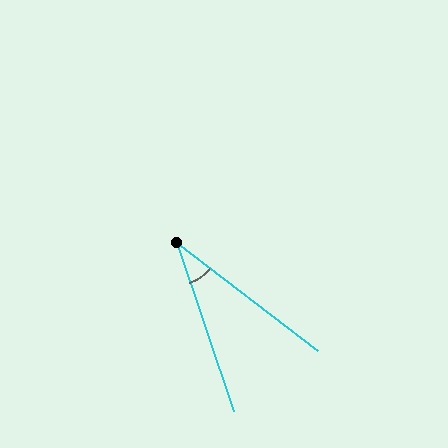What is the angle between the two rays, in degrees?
Approximately 34 degrees.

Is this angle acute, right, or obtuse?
It is acute.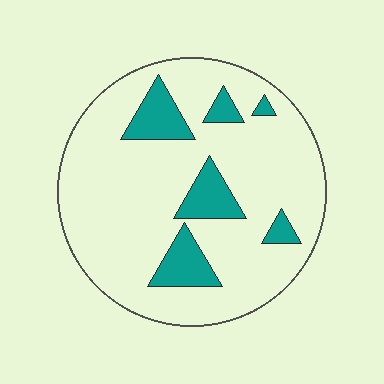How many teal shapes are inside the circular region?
6.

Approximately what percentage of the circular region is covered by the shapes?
Approximately 15%.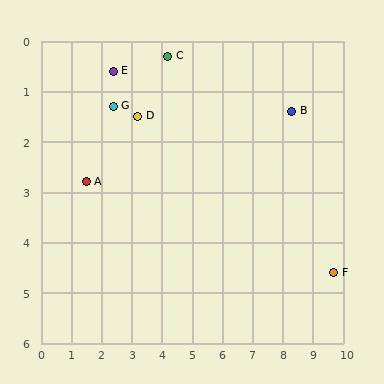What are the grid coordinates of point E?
Point E is at approximately (2.4, 0.6).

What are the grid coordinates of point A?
Point A is at approximately (1.5, 2.8).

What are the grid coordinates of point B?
Point B is at approximately (8.3, 1.4).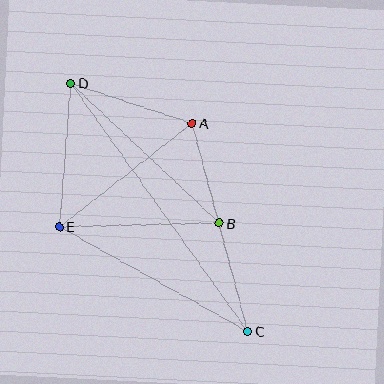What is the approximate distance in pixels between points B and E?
The distance between B and E is approximately 160 pixels.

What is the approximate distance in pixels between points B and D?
The distance between B and D is approximately 204 pixels.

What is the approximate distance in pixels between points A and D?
The distance between A and D is approximately 127 pixels.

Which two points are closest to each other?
Points A and B are closest to each other.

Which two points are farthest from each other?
Points C and D are farthest from each other.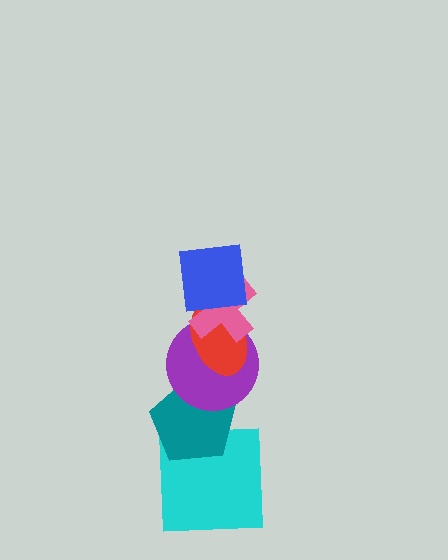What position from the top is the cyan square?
The cyan square is 6th from the top.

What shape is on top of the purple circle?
The red ellipse is on top of the purple circle.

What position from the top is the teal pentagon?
The teal pentagon is 5th from the top.